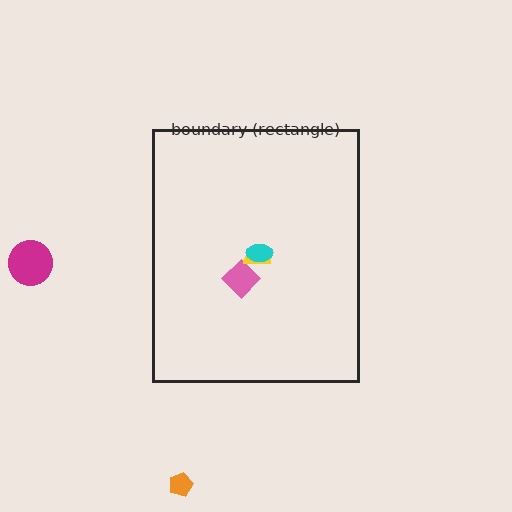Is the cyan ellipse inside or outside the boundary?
Inside.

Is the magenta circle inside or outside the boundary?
Outside.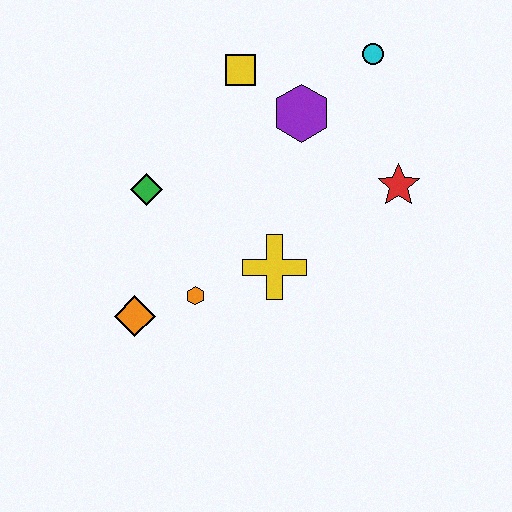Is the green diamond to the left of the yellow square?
Yes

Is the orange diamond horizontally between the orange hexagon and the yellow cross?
No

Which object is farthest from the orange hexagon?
The cyan circle is farthest from the orange hexagon.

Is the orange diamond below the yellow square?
Yes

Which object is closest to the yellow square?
The purple hexagon is closest to the yellow square.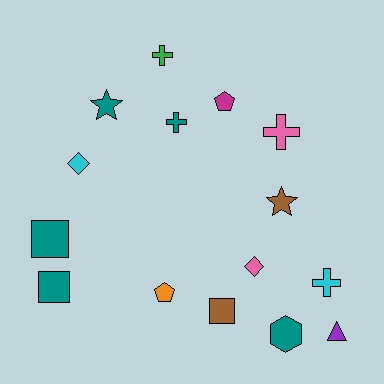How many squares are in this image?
There are 3 squares.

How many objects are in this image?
There are 15 objects.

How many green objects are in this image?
There is 1 green object.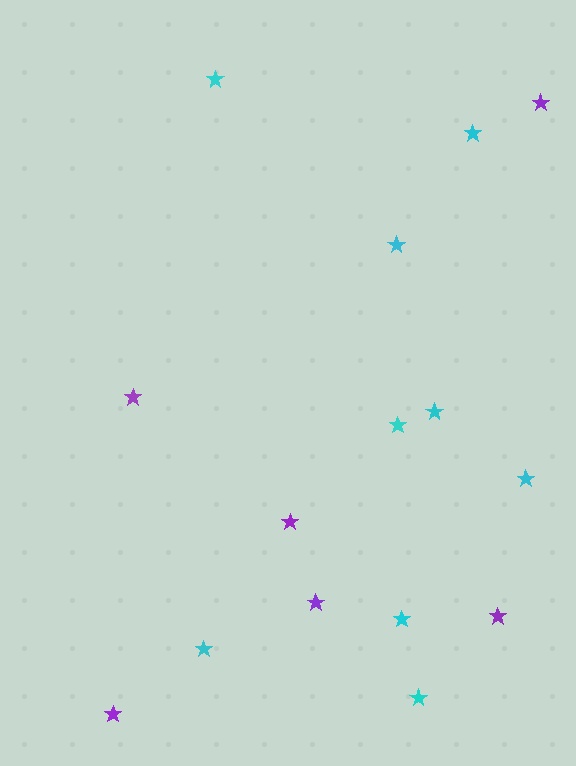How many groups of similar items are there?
There are 2 groups: one group of purple stars (6) and one group of cyan stars (9).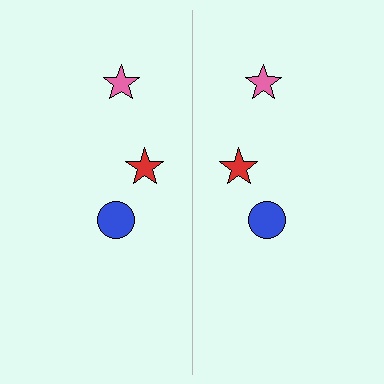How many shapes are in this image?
There are 6 shapes in this image.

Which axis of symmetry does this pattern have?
The pattern has a vertical axis of symmetry running through the center of the image.